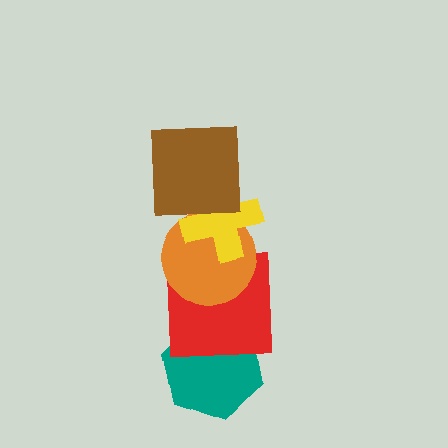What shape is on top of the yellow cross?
The brown square is on top of the yellow cross.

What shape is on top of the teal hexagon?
The red square is on top of the teal hexagon.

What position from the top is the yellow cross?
The yellow cross is 2nd from the top.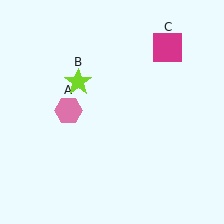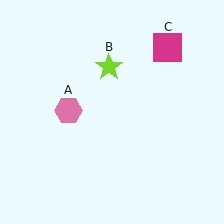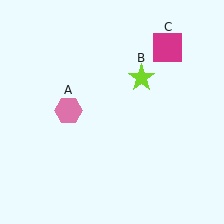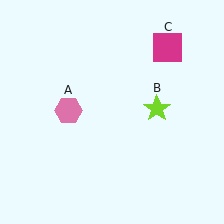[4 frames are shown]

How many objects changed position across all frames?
1 object changed position: lime star (object B).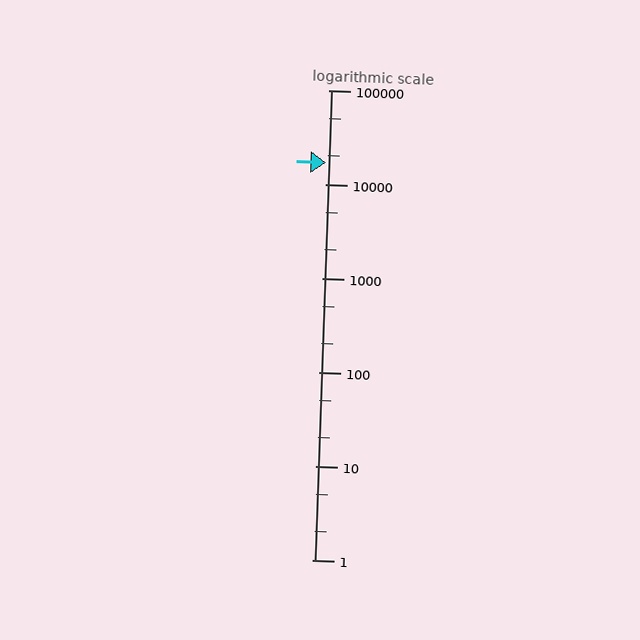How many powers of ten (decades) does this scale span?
The scale spans 5 decades, from 1 to 100000.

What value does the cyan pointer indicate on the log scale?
The pointer indicates approximately 17000.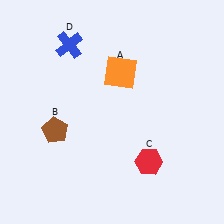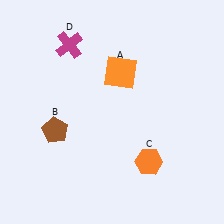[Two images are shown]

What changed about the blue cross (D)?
In Image 1, D is blue. In Image 2, it changed to magenta.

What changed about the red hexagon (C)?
In Image 1, C is red. In Image 2, it changed to orange.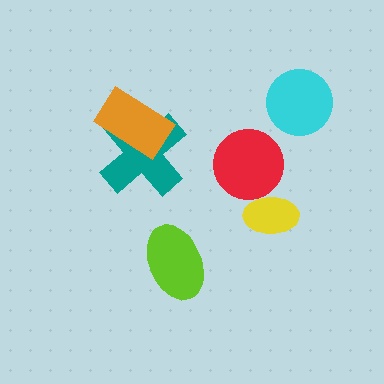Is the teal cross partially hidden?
Yes, it is partially covered by another shape.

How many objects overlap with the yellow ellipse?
1 object overlaps with the yellow ellipse.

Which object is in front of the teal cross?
The orange rectangle is in front of the teal cross.